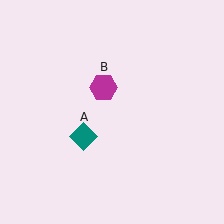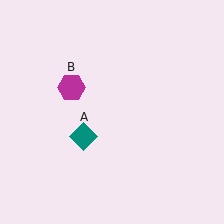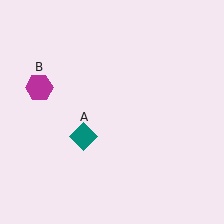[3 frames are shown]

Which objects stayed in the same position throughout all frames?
Teal diamond (object A) remained stationary.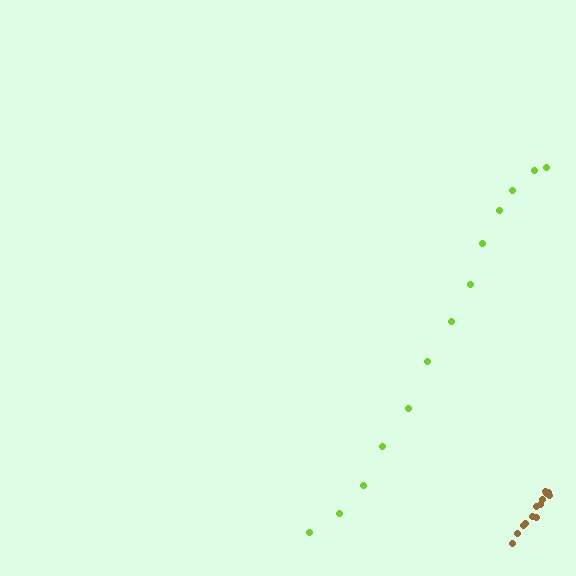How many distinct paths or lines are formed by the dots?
There are 2 distinct paths.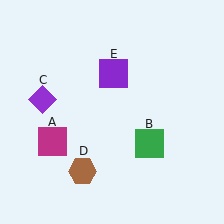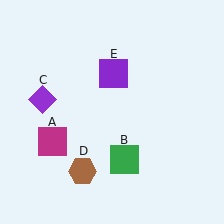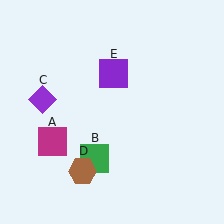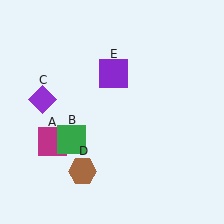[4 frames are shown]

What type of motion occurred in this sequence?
The green square (object B) rotated clockwise around the center of the scene.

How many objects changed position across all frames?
1 object changed position: green square (object B).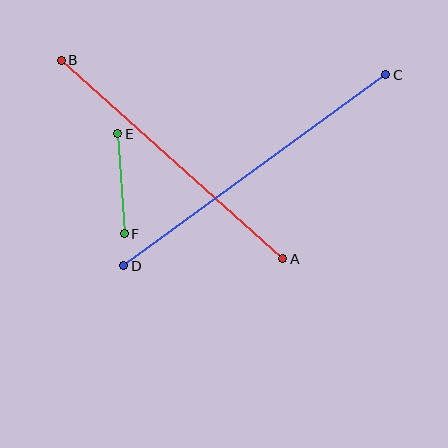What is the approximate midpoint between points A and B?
The midpoint is at approximately (172, 160) pixels.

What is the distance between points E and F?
The distance is approximately 100 pixels.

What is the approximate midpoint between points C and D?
The midpoint is at approximately (255, 170) pixels.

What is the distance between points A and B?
The distance is approximately 297 pixels.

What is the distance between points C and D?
The distance is approximately 325 pixels.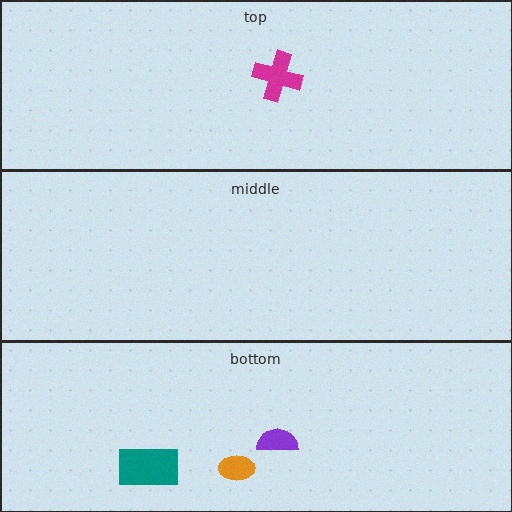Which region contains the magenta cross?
The top region.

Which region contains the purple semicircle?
The bottom region.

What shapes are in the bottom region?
The purple semicircle, the orange ellipse, the teal rectangle.